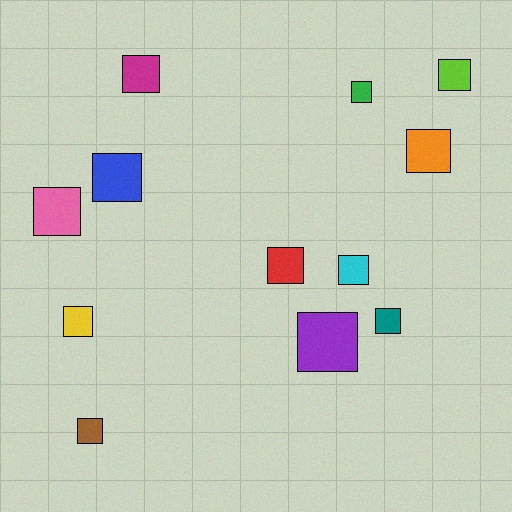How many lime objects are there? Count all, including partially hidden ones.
There is 1 lime object.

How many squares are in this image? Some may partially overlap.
There are 12 squares.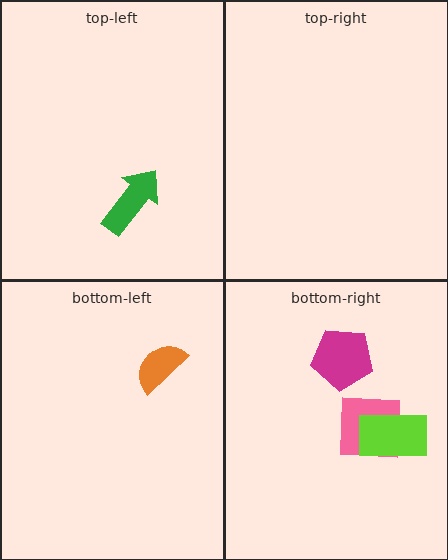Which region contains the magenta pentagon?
The bottom-right region.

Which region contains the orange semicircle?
The bottom-left region.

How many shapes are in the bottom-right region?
3.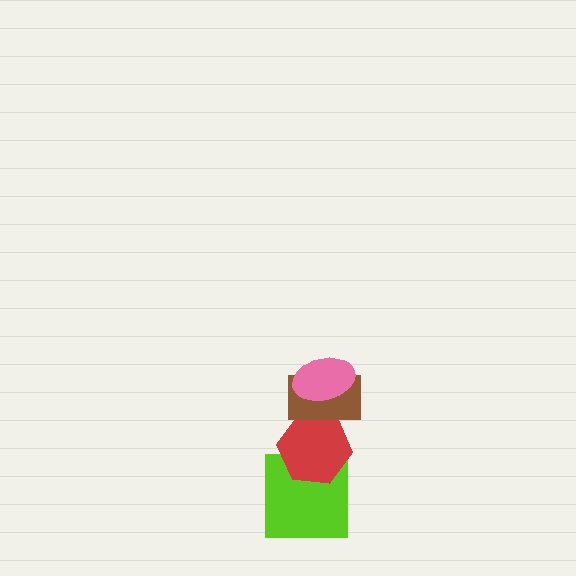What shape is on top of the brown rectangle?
The pink ellipse is on top of the brown rectangle.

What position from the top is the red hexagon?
The red hexagon is 3rd from the top.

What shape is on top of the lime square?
The red hexagon is on top of the lime square.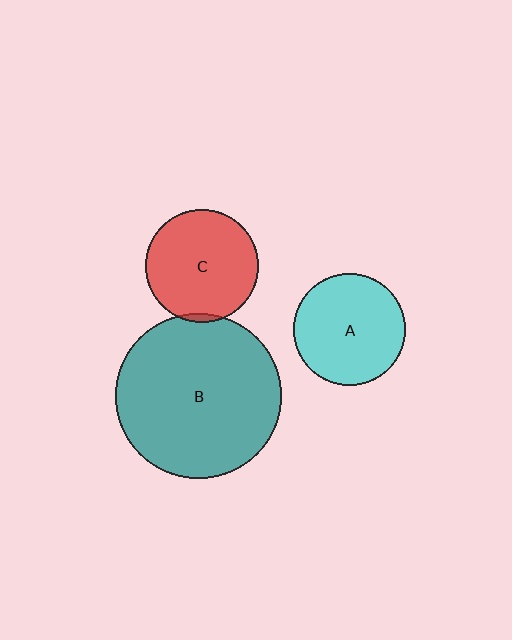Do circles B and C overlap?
Yes.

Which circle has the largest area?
Circle B (teal).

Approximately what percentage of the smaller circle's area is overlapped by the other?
Approximately 5%.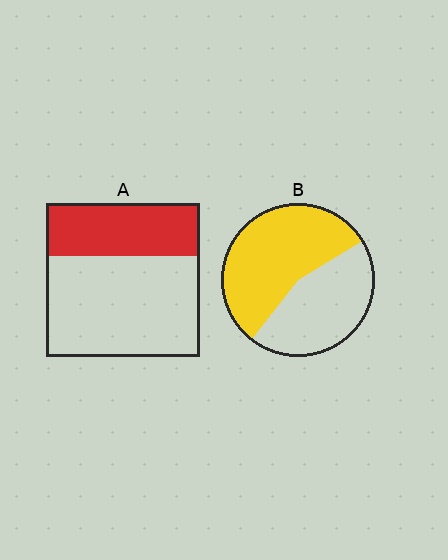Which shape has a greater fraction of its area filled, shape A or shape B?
Shape B.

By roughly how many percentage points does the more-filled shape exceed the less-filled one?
By roughly 20 percentage points (B over A).